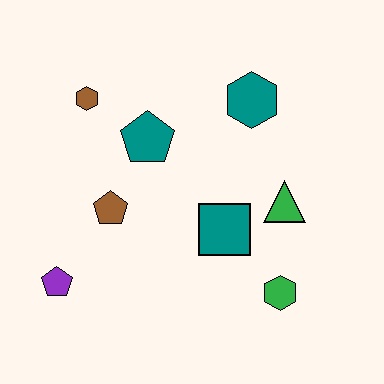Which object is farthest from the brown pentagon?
The green hexagon is farthest from the brown pentagon.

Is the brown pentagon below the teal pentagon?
Yes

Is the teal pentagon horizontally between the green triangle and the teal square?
No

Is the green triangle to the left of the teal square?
No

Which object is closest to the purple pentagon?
The brown pentagon is closest to the purple pentagon.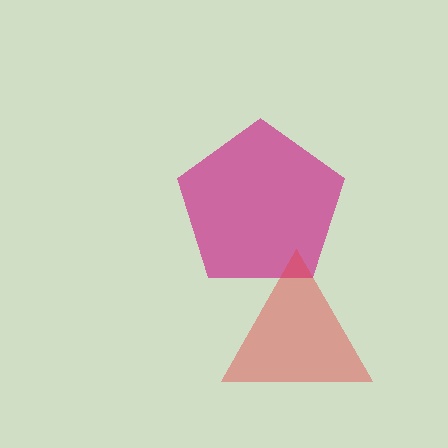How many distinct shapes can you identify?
There are 2 distinct shapes: a magenta pentagon, a red triangle.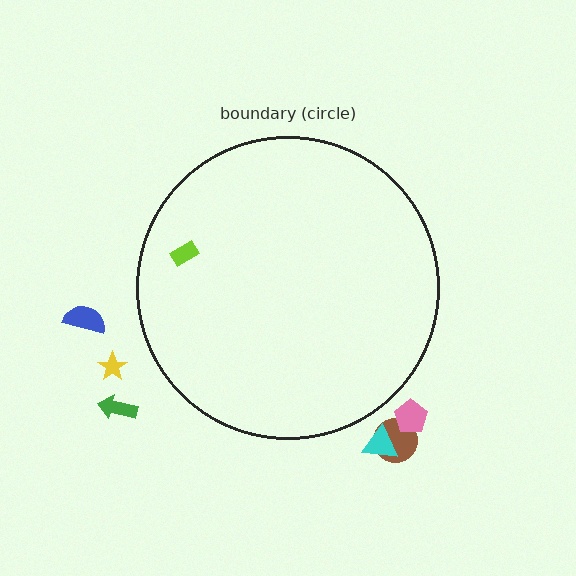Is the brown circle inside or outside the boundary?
Outside.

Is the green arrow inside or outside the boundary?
Outside.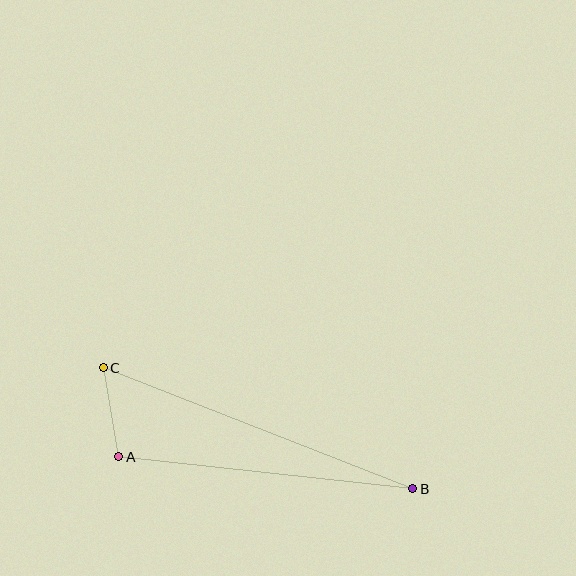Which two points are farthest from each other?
Points B and C are farthest from each other.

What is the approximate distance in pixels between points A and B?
The distance between A and B is approximately 296 pixels.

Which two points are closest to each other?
Points A and C are closest to each other.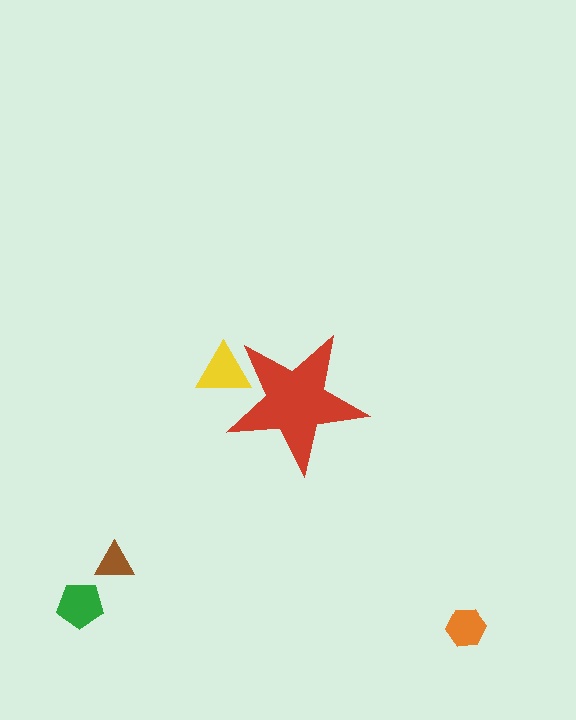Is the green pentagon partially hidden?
No, the green pentagon is fully visible.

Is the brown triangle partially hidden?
No, the brown triangle is fully visible.